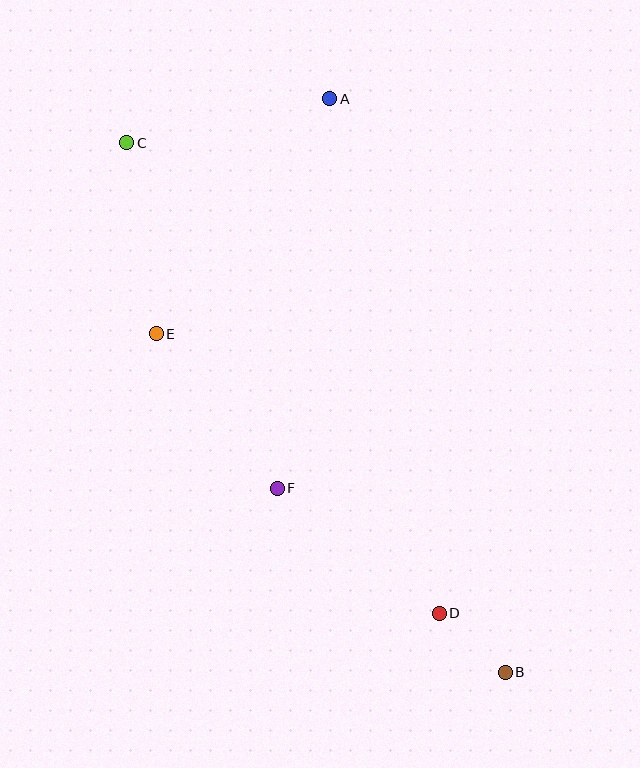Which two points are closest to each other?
Points B and D are closest to each other.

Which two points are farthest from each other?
Points B and C are farthest from each other.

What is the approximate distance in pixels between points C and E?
The distance between C and E is approximately 193 pixels.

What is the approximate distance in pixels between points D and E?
The distance between D and E is approximately 398 pixels.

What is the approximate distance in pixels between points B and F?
The distance between B and F is approximately 293 pixels.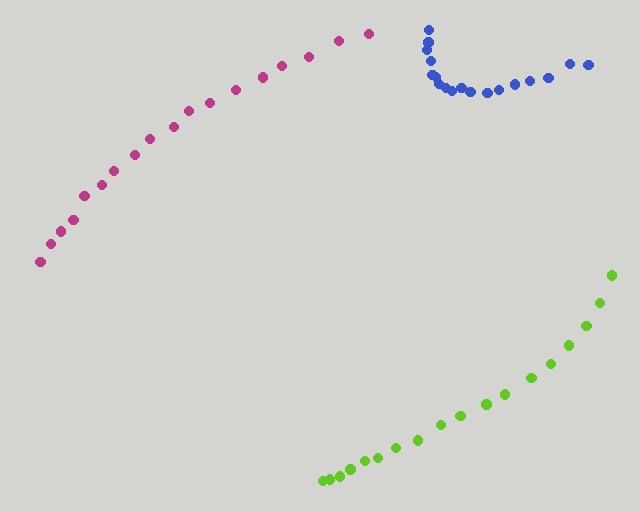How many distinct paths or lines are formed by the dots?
There are 3 distinct paths.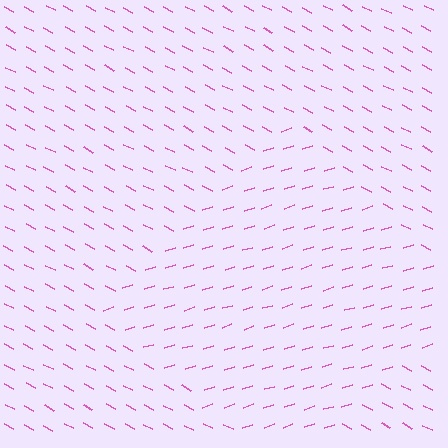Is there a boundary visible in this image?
Yes, there is a texture boundary formed by a change in line orientation.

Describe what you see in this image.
The image is filled with small pink line segments. A diamond region in the image has lines oriented differently from the surrounding lines, creating a visible texture boundary.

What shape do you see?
I see a diamond.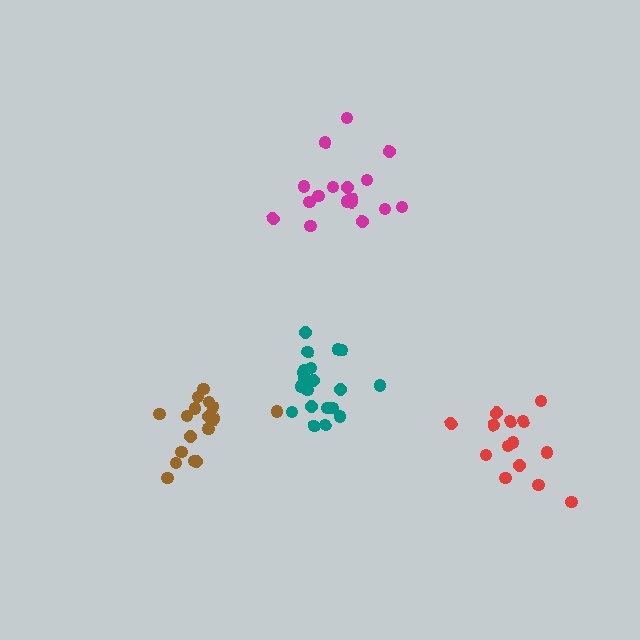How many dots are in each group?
Group 1: 20 dots, Group 2: 14 dots, Group 3: 17 dots, Group 4: 17 dots (68 total).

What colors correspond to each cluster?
The clusters are colored: teal, red, brown, magenta.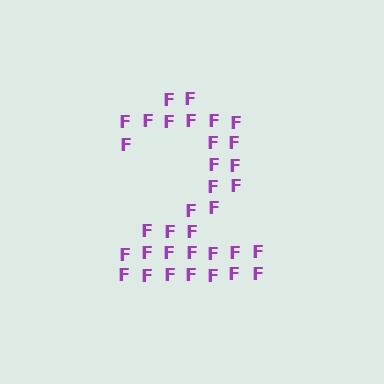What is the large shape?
The large shape is the digit 2.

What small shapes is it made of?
It is made of small letter F's.